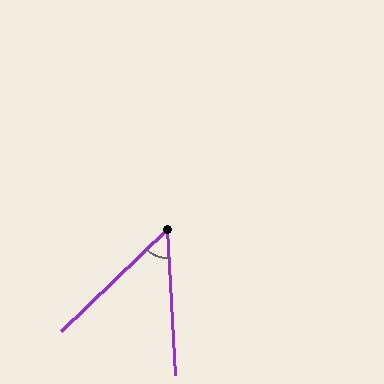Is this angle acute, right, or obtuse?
It is acute.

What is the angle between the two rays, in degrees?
Approximately 49 degrees.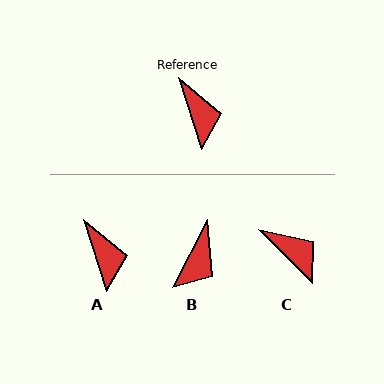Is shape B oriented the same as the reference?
No, it is off by about 44 degrees.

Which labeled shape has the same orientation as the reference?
A.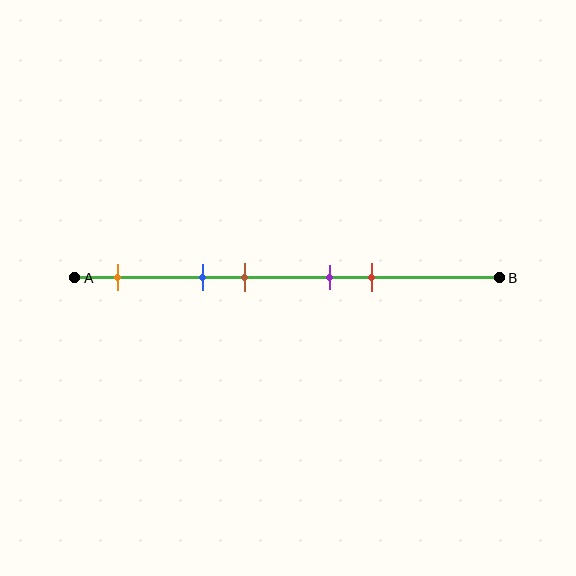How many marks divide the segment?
There are 5 marks dividing the segment.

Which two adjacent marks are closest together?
The purple and red marks are the closest adjacent pair.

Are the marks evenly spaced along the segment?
No, the marks are not evenly spaced.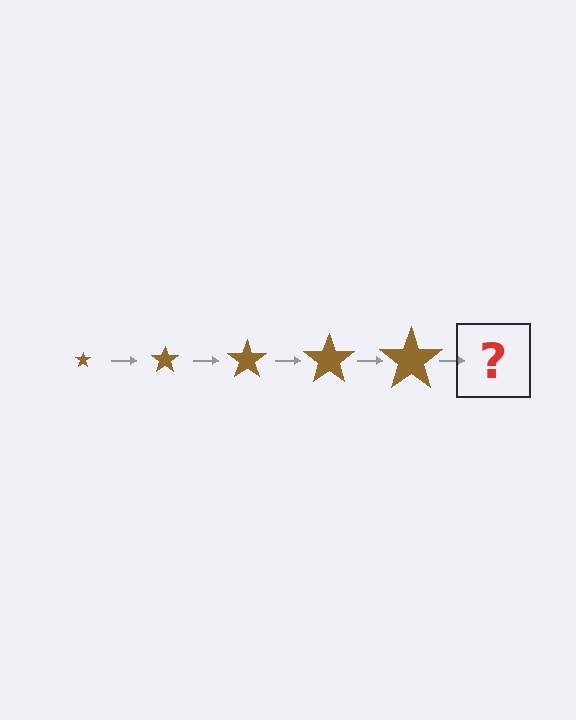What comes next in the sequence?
The next element should be a brown star, larger than the previous one.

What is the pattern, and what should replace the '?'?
The pattern is that the star gets progressively larger each step. The '?' should be a brown star, larger than the previous one.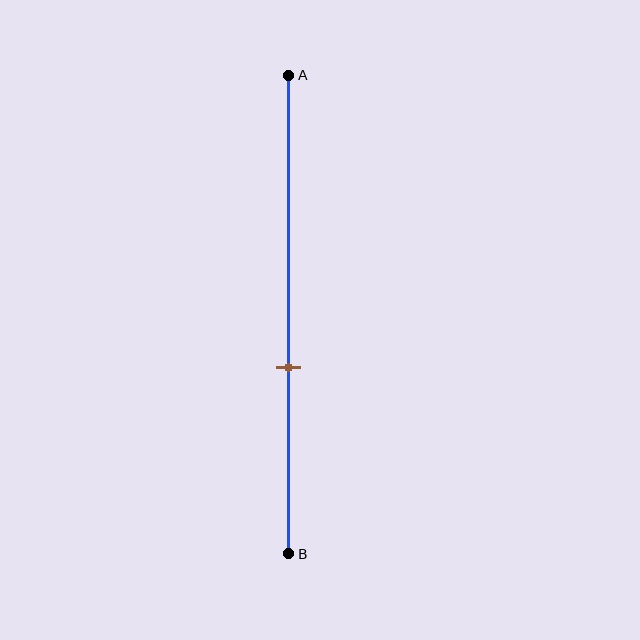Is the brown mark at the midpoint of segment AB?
No, the mark is at about 60% from A, not at the 50% midpoint.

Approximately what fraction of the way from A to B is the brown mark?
The brown mark is approximately 60% of the way from A to B.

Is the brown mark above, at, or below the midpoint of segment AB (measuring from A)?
The brown mark is below the midpoint of segment AB.